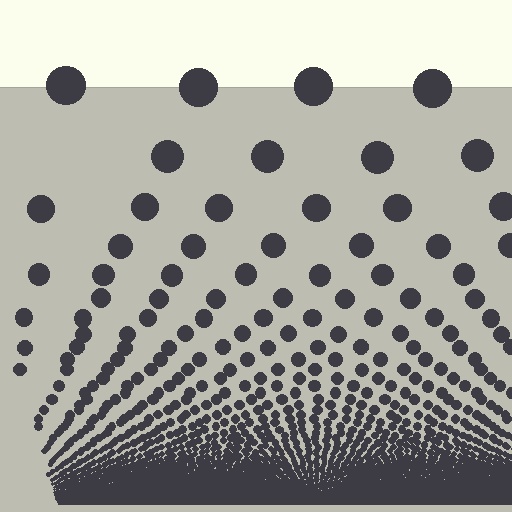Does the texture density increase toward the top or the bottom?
Density increases toward the bottom.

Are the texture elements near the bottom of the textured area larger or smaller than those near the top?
Smaller. The gradient is inverted — elements near the bottom are smaller and denser.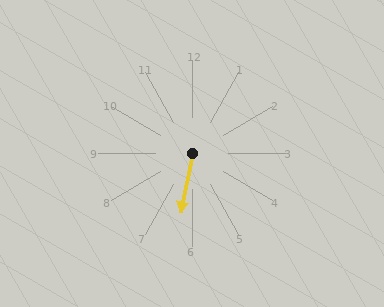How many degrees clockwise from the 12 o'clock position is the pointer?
Approximately 191 degrees.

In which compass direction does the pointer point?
South.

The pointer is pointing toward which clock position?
Roughly 6 o'clock.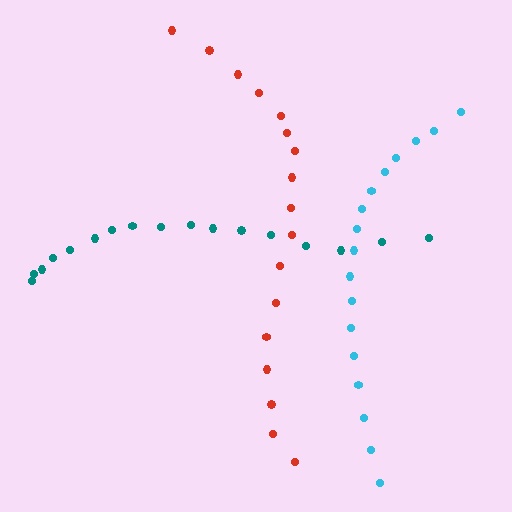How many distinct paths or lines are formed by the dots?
There are 3 distinct paths.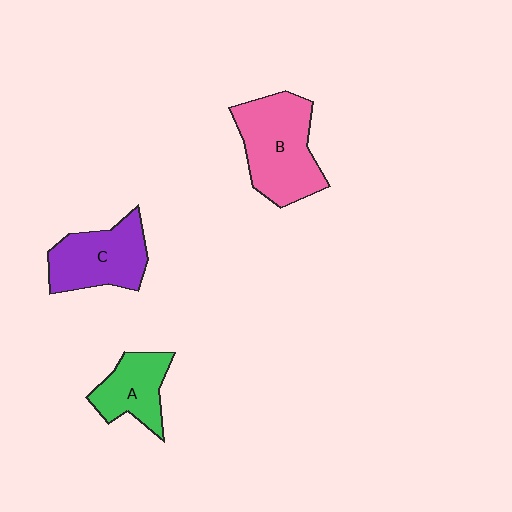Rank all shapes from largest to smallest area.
From largest to smallest: B (pink), C (purple), A (green).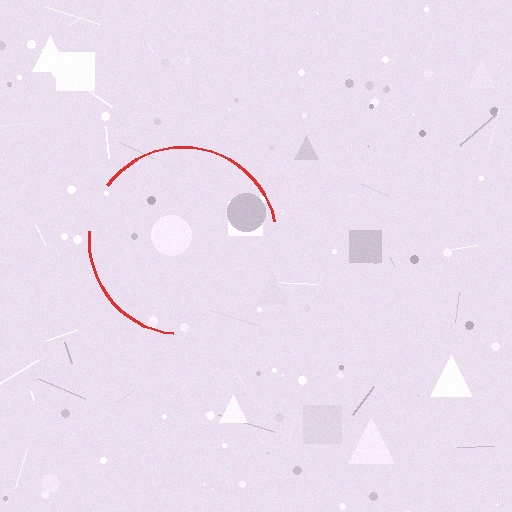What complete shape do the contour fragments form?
The contour fragments form a circle.